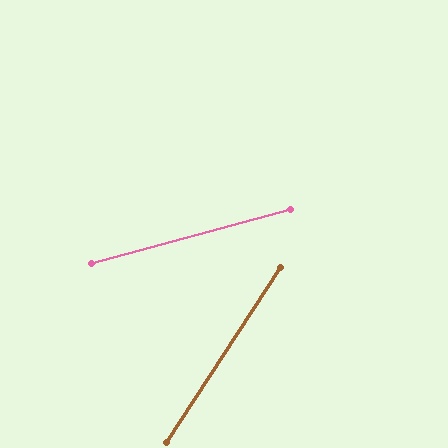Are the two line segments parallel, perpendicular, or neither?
Neither parallel nor perpendicular — they differ by about 42°.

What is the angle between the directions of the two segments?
Approximately 42 degrees.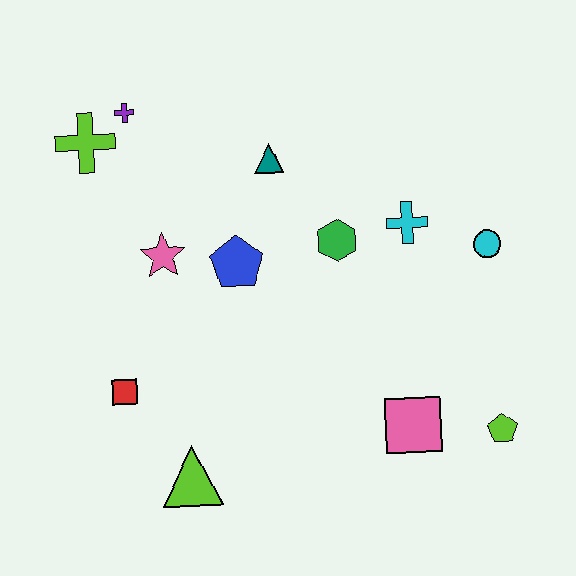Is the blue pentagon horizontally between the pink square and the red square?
Yes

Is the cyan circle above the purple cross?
No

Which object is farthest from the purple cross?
The lime pentagon is farthest from the purple cross.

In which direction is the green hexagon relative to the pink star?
The green hexagon is to the right of the pink star.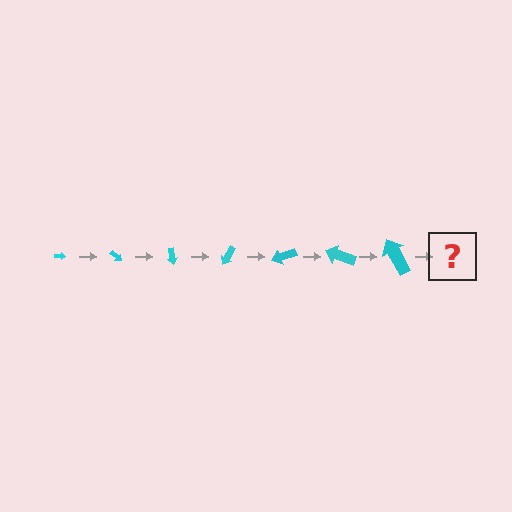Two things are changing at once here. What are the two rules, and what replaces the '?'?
The two rules are that the arrow grows larger each step and it rotates 40 degrees each step. The '?' should be an arrow, larger than the previous one and rotated 280 degrees from the start.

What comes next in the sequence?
The next element should be an arrow, larger than the previous one and rotated 280 degrees from the start.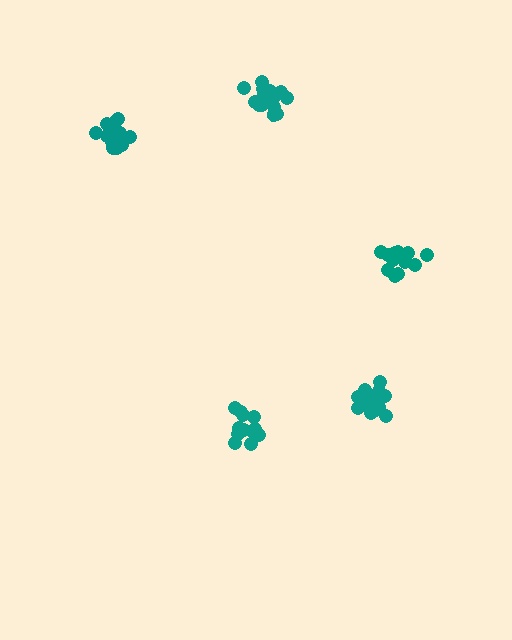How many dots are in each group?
Group 1: 12 dots, Group 2: 16 dots, Group 3: 16 dots, Group 4: 14 dots, Group 5: 15 dots (73 total).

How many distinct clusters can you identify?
There are 5 distinct clusters.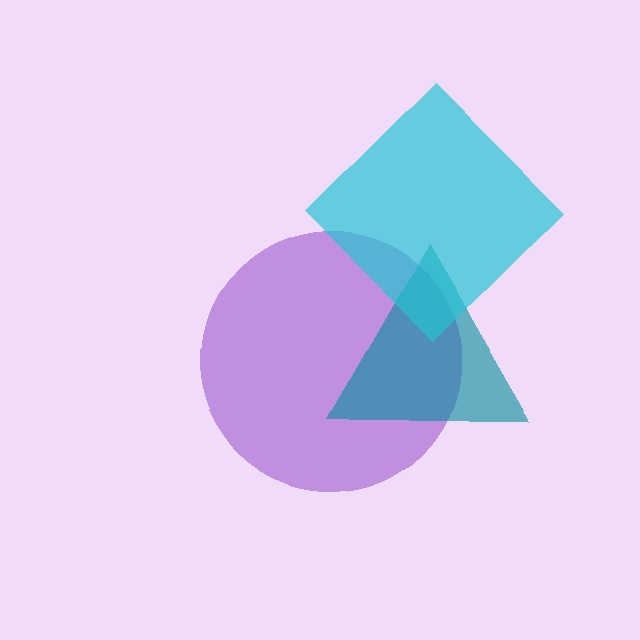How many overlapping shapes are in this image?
There are 3 overlapping shapes in the image.